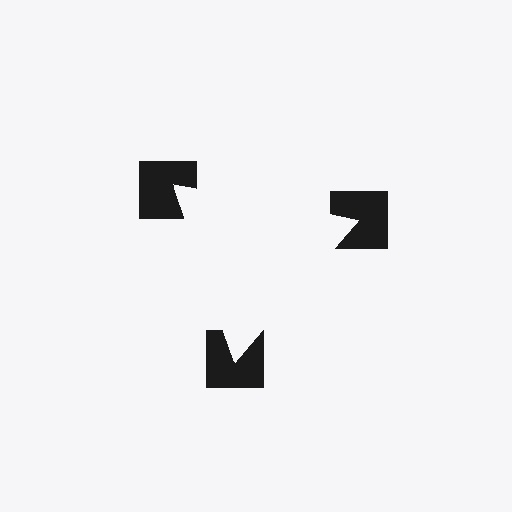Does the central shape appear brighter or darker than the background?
It typically appears slightly brighter than the background, even though no actual brightness change is drawn.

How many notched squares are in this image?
There are 3 — one at each vertex of the illusory triangle.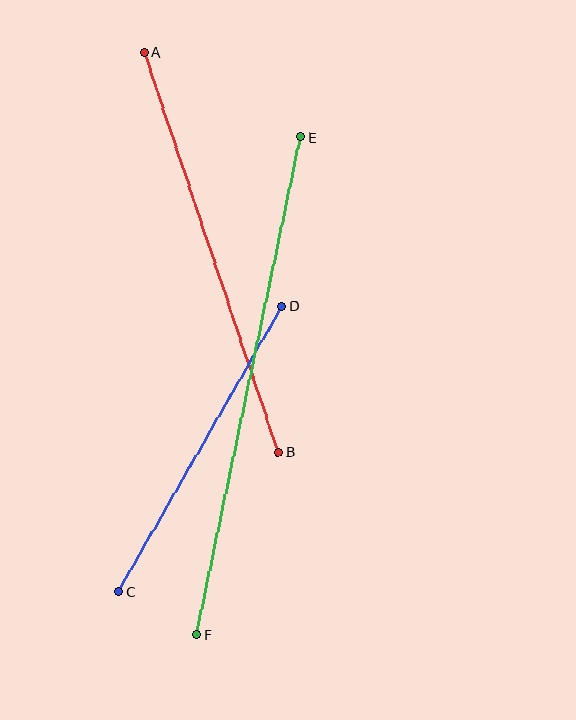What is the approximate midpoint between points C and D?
The midpoint is at approximately (200, 449) pixels.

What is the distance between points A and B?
The distance is approximately 422 pixels.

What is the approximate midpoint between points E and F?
The midpoint is at approximately (249, 386) pixels.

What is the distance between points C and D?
The distance is approximately 328 pixels.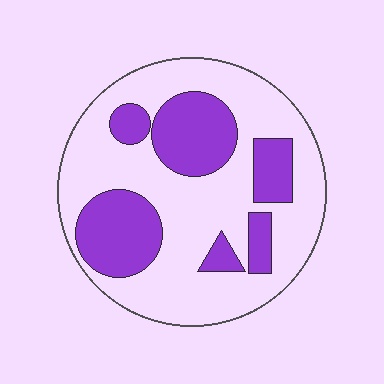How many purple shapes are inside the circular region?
6.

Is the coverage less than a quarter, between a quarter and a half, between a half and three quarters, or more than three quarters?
Between a quarter and a half.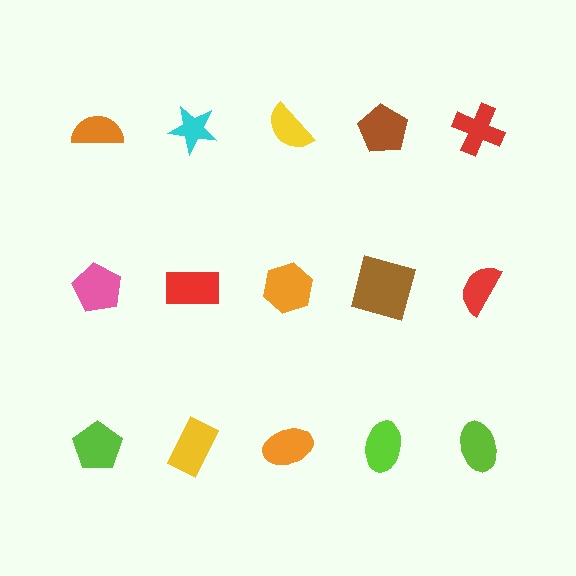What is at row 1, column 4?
A brown pentagon.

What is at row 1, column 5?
A red cross.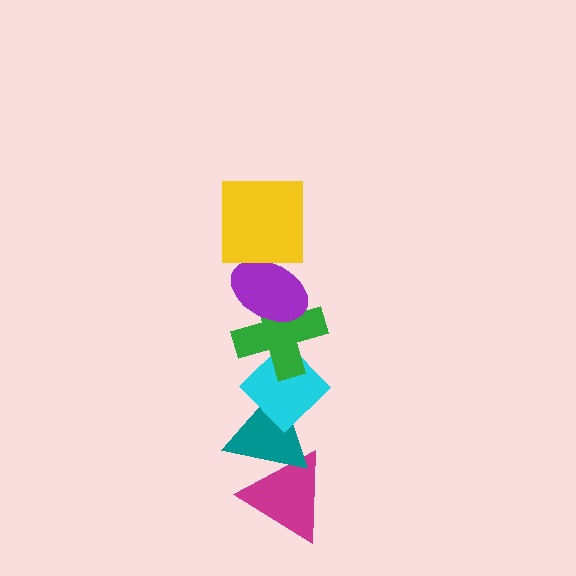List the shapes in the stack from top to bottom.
From top to bottom: the yellow square, the purple ellipse, the green cross, the cyan diamond, the teal triangle, the magenta triangle.